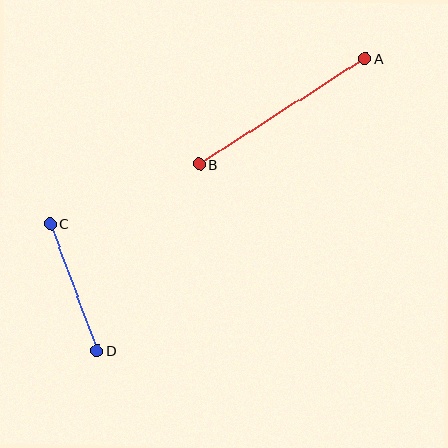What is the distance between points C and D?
The distance is approximately 135 pixels.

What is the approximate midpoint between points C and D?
The midpoint is at approximately (74, 287) pixels.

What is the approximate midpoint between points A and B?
The midpoint is at approximately (282, 111) pixels.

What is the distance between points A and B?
The distance is approximately 196 pixels.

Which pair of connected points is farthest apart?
Points A and B are farthest apart.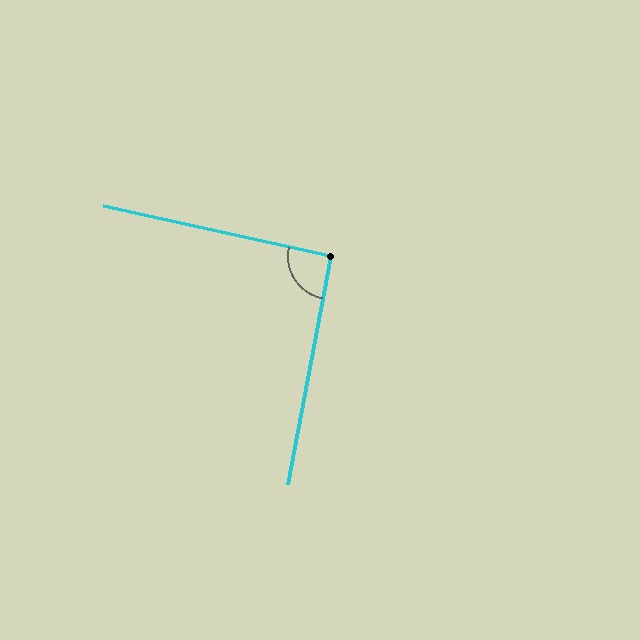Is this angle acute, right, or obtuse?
It is approximately a right angle.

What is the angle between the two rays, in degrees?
Approximately 92 degrees.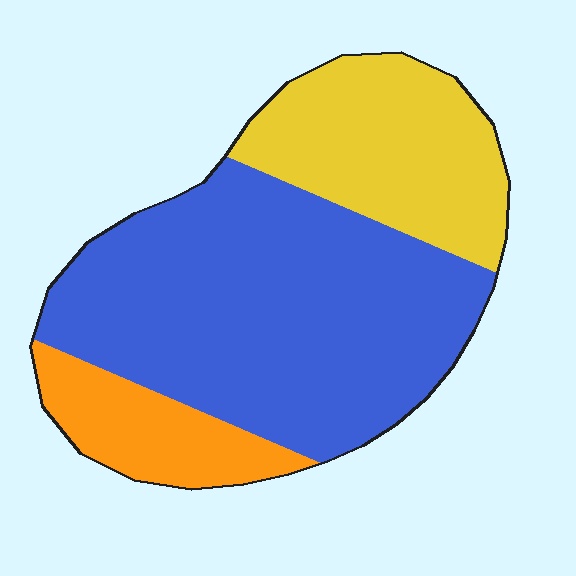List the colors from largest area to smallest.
From largest to smallest: blue, yellow, orange.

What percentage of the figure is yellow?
Yellow covers 26% of the figure.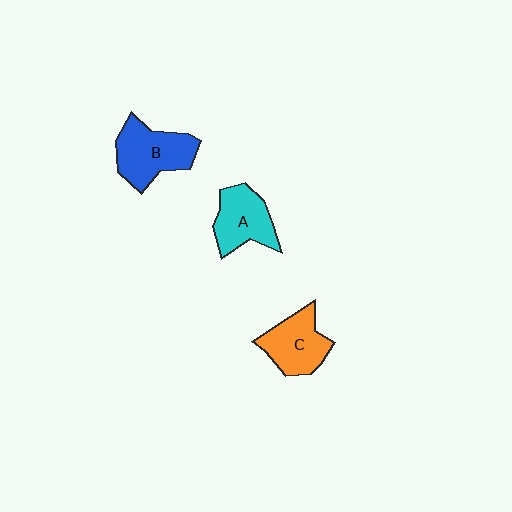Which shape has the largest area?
Shape B (blue).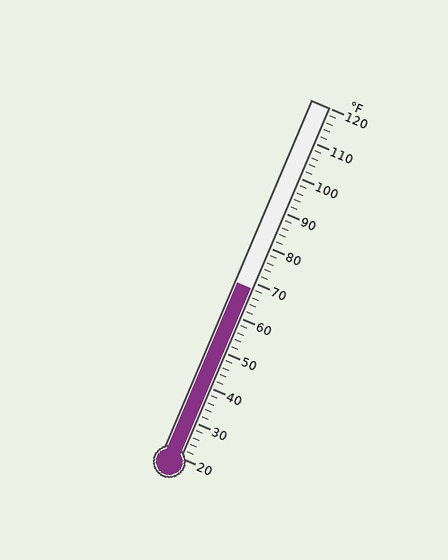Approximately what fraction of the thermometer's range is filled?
The thermometer is filled to approximately 50% of its range.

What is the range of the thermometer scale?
The thermometer scale ranges from 20°F to 120°F.